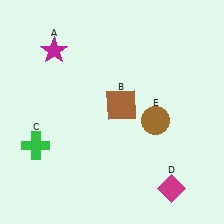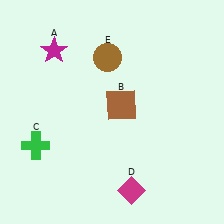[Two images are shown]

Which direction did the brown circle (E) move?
The brown circle (E) moved up.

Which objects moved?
The objects that moved are: the magenta diamond (D), the brown circle (E).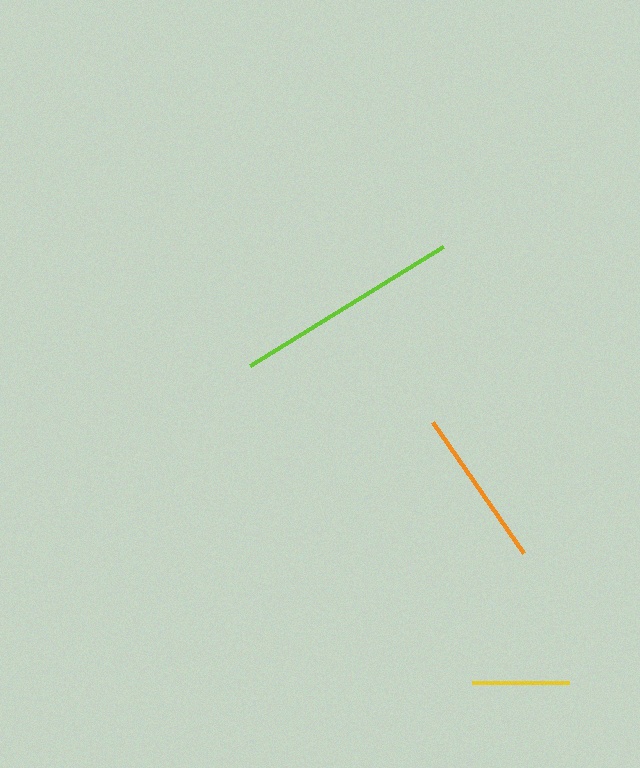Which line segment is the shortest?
The yellow line is the shortest at approximately 98 pixels.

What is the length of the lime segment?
The lime segment is approximately 227 pixels long.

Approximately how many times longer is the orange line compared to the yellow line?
The orange line is approximately 1.6 times the length of the yellow line.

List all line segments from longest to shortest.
From longest to shortest: lime, orange, yellow.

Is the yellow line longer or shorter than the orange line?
The orange line is longer than the yellow line.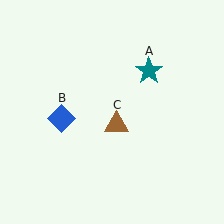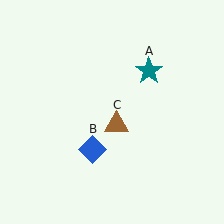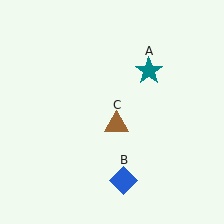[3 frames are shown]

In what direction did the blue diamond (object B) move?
The blue diamond (object B) moved down and to the right.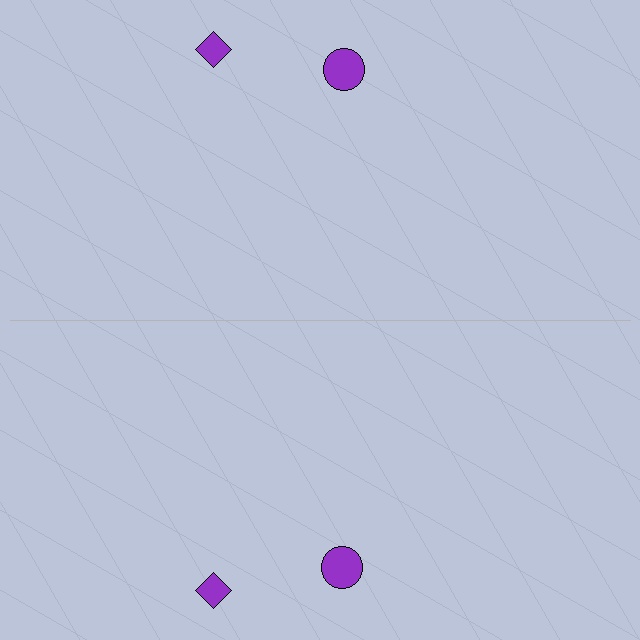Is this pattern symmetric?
Yes, this pattern has bilateral (reflection) symmetry.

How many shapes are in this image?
There are 4 shapes in this image.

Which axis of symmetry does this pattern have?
The pattern has a horizontal axis of symmetry running through the center of the image.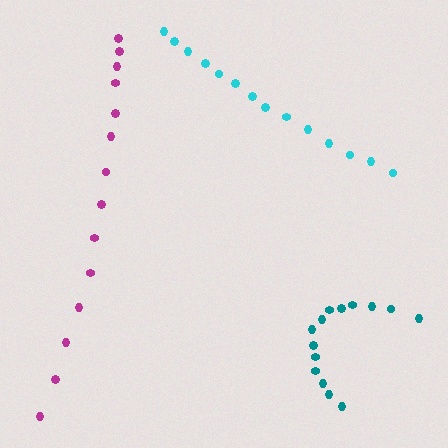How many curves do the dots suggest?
There are 3 distinct paths.